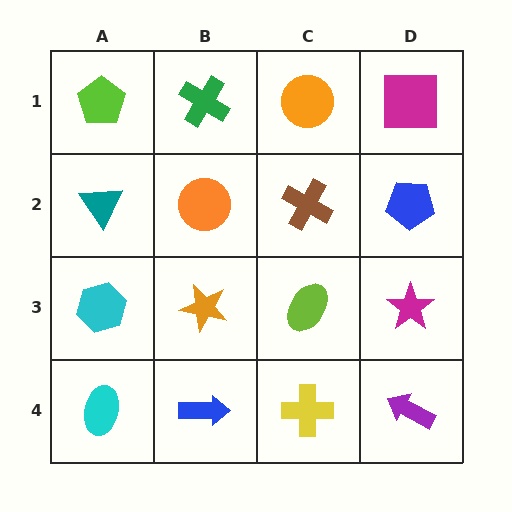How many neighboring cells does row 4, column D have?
2.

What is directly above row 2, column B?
A green cross.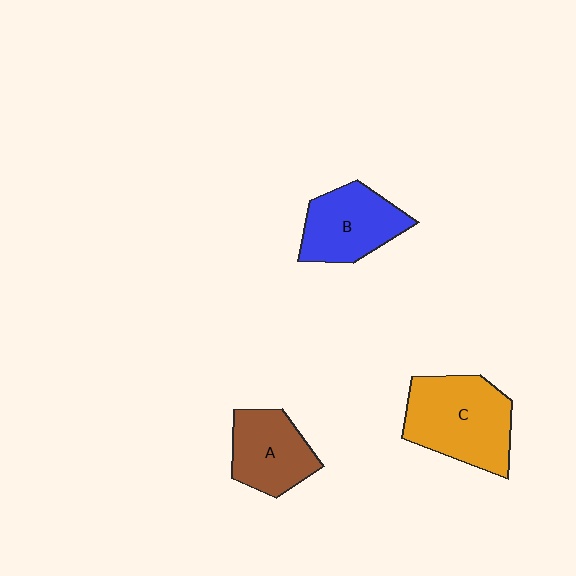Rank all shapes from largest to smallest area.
From largest to smallest: C (orange), B (blue), A (brown).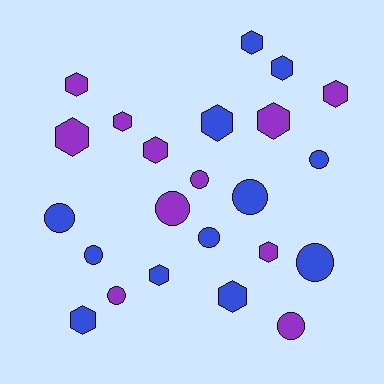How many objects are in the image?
There are 23 objects.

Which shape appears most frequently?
Hexagon, with 13 objects.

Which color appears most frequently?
Blue, with 12 objects.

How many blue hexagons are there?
There are 6 blue hexagons.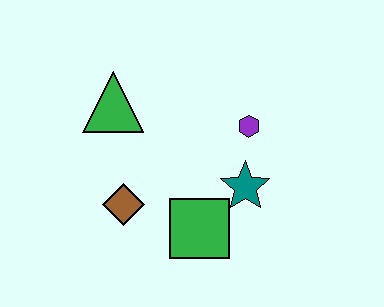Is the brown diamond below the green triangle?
Yes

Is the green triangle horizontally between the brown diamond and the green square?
No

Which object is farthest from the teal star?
The green triangle is farthest from the teal star.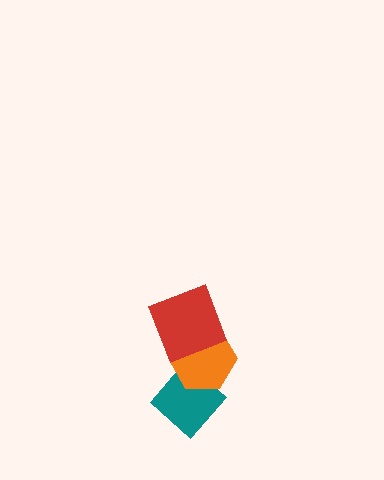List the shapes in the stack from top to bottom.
From top to bottom: the red square, the orange hexagon, the teal diamond.